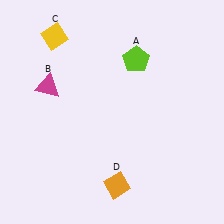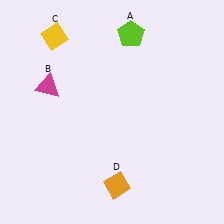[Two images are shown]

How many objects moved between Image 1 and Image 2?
1 object moved between the two images.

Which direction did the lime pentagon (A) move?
The lime pentagon (A) moved up.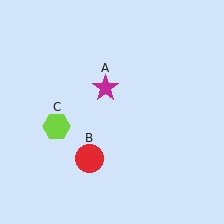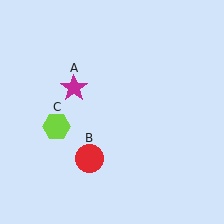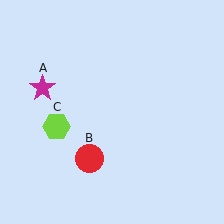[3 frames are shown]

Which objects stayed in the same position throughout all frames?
Red circle (object B) and lime hexagon (object C) remained stationary.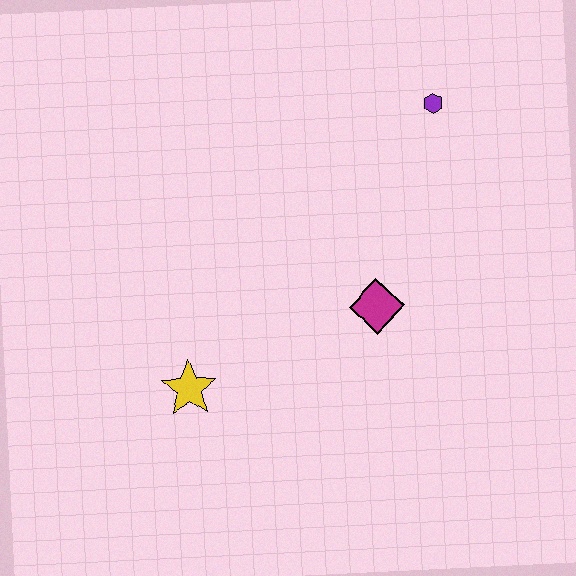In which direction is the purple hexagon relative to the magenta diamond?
The purple hexagon is above the magenta diamond.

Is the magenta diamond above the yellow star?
Yes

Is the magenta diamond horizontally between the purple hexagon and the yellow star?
Yes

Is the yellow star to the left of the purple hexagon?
Yes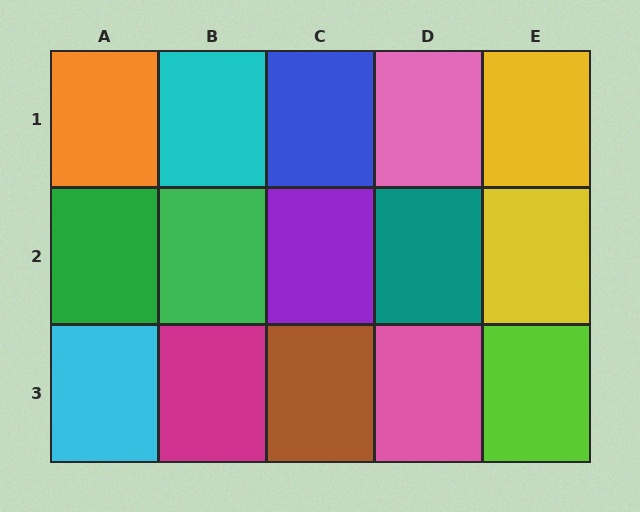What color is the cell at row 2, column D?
Teal.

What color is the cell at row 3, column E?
Lime.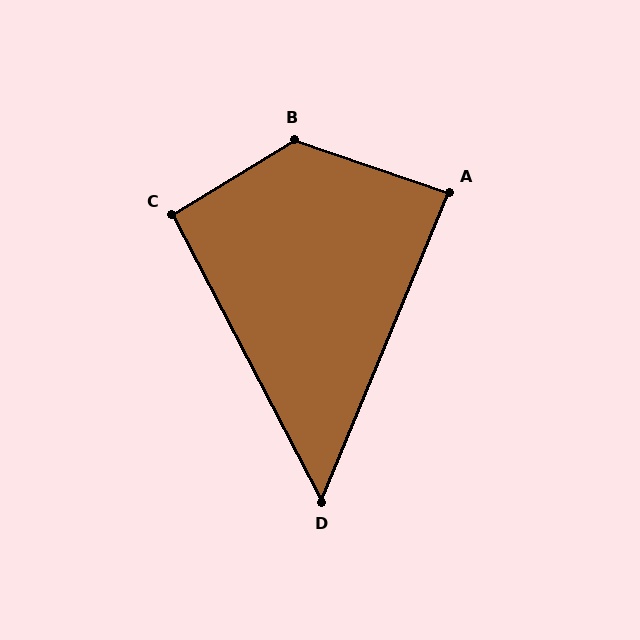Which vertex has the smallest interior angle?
D, at approximately 50 degrees.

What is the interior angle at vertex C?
Approximately 94 degrees (approximately right).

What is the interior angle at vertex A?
Approximately 86 degrees (approximately right).